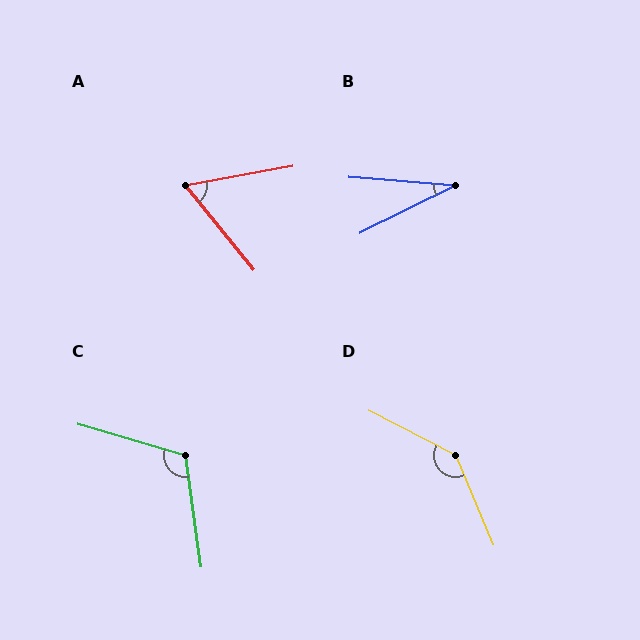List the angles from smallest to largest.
B (31°), A (61°), C (114°), D (140°).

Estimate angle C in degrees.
Approximately 114 degrees.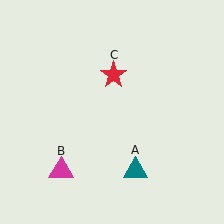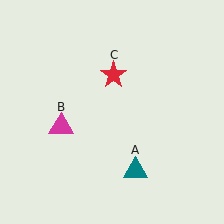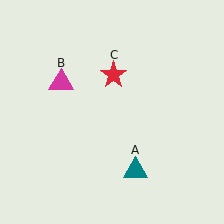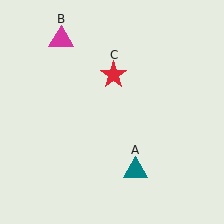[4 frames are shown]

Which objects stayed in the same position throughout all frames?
Teal triangle (object A) and red star (object C) remained stationary.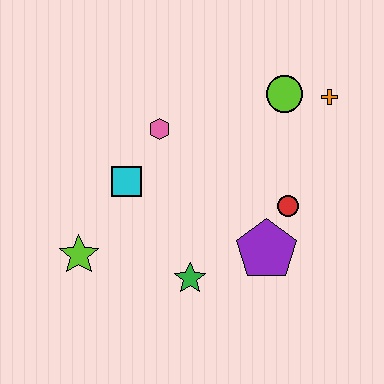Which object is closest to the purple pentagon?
The red circle is closest to the purple pentagon.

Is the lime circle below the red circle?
No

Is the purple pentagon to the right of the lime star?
Yes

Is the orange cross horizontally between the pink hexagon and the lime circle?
No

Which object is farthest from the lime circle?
The lime star is farthest from the lime circle.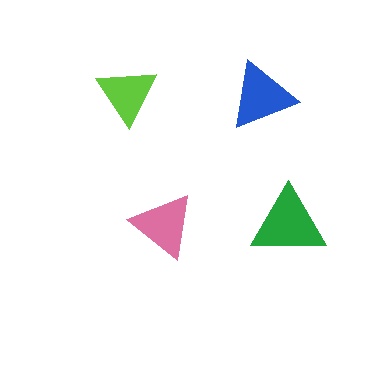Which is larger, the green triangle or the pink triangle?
The green one.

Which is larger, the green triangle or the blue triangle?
The green one.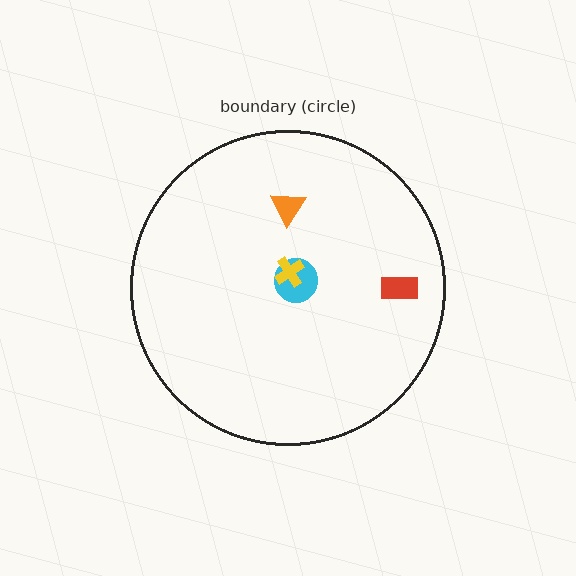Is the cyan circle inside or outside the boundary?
Inside.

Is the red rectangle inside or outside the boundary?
Inside.